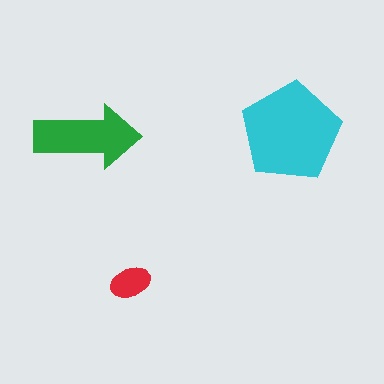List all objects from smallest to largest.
The red ellipse, the green arrow, the cyan pentagon.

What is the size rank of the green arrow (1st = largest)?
2nd.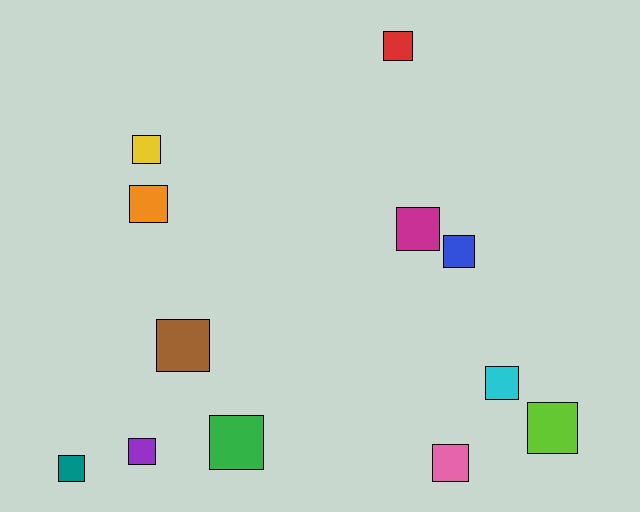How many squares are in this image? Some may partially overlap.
There are 12 squares.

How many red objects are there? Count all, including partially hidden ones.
There is 1 red object.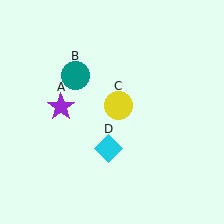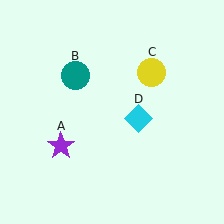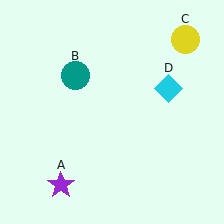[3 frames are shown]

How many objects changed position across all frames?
3 objects changed position: purple star (object A), yellow circle (object C), cyan diamond (object D).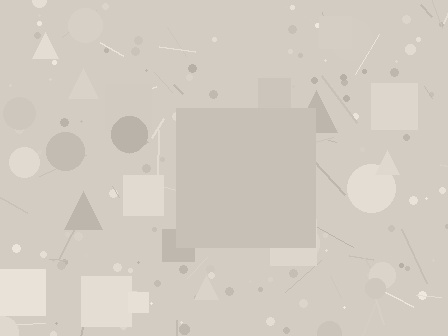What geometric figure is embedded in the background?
A square is embedded in the background.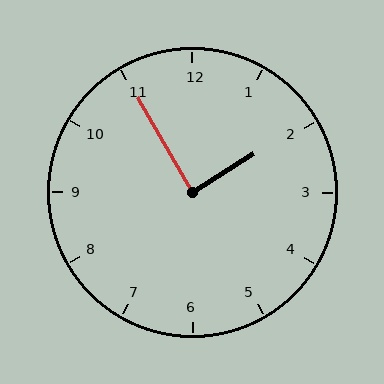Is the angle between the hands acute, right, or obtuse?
It is right.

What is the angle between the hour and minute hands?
Approximately 88 degrees.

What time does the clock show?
1:55.